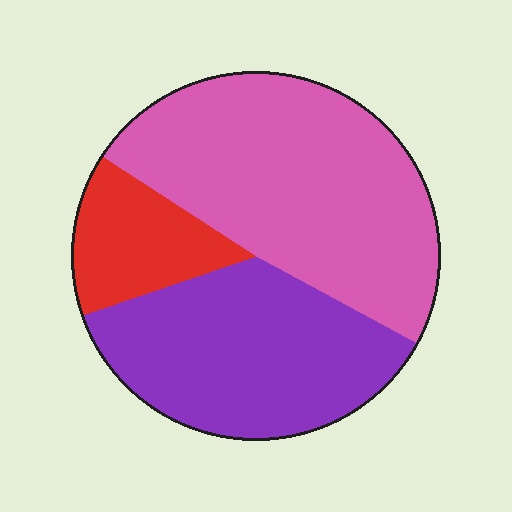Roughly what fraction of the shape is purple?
Purple covers about 35% of the shape.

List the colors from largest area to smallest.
From largest to smallest: pink, purple, red.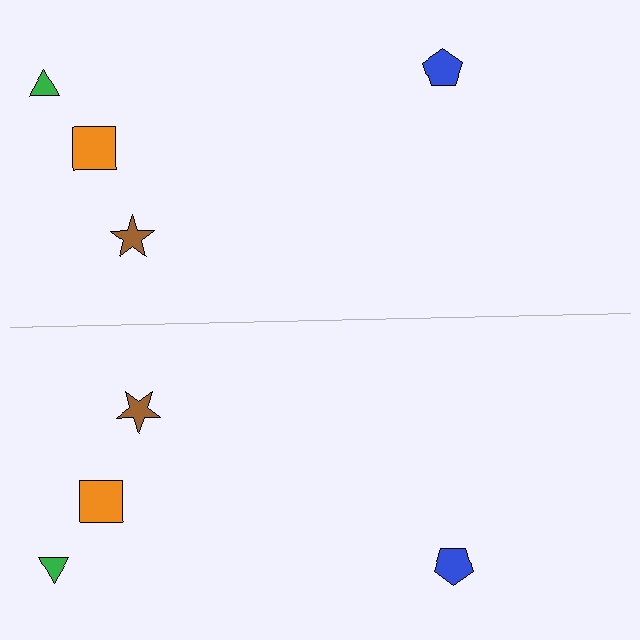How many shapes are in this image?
There are 8 shapes in this image.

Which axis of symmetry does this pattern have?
The pattern has a horizontal axis of symmetry running through the center of the image.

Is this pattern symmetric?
Yes, this pattern has bilateral (reflection) symmetry.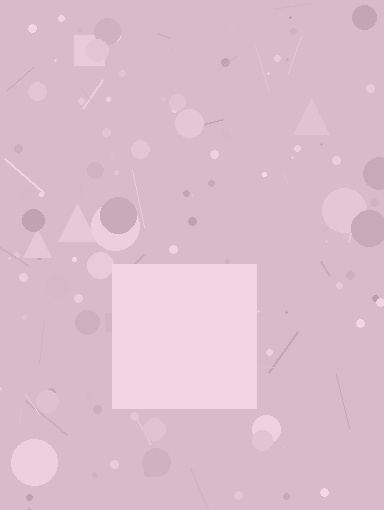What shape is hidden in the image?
A square is hidden in the image.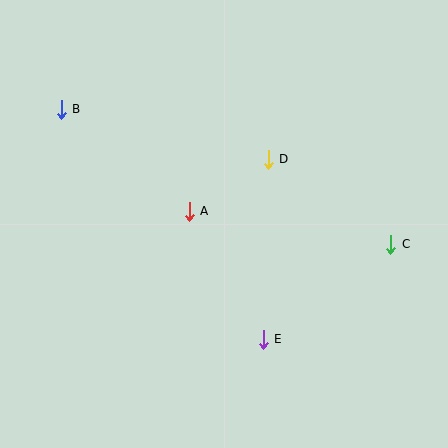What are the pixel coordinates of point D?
Point D is at (268, 160).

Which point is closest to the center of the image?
Point A at (189, 211) is closest to the center.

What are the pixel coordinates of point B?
Point B is at (61, 109).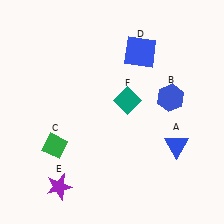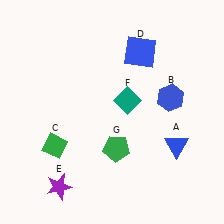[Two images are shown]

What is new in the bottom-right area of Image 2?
A green pentagon (G) was added in the bottom-right area of Image 2.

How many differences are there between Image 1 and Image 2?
There is 1 difference between the two images.